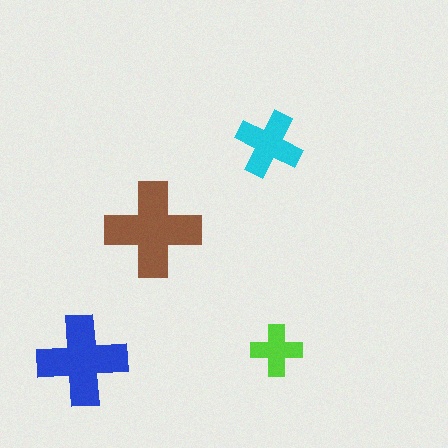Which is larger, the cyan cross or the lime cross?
The cyan one.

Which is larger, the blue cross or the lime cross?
The blue one.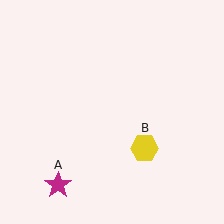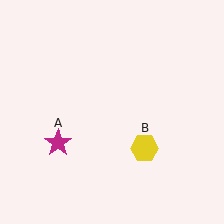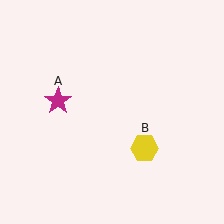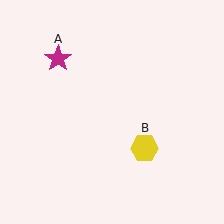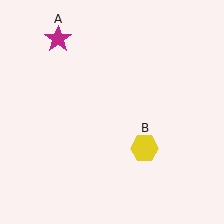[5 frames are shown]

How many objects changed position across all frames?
1 object changed position: magenta star (object A).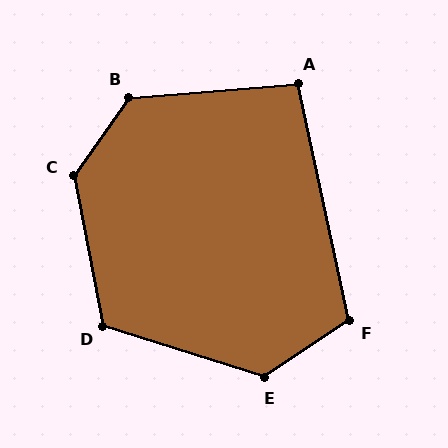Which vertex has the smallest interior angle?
A, at approximately 98 degrees.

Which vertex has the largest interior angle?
C, at approximately 134 degrees.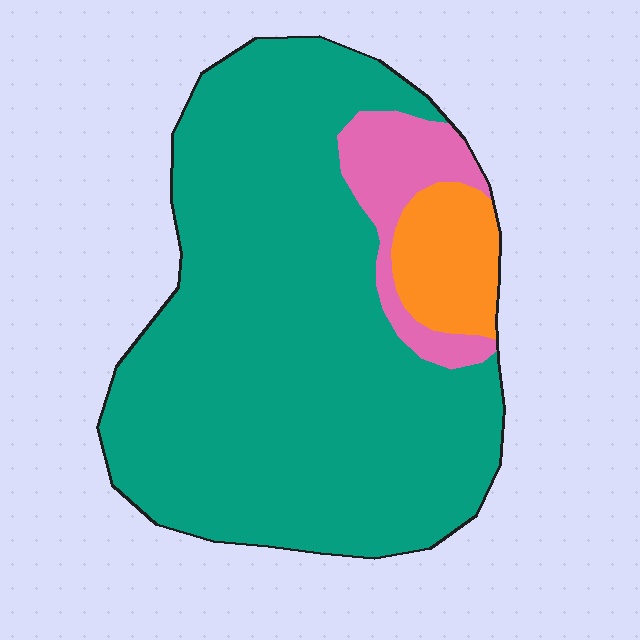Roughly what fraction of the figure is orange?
Orange covers 9% of the figure.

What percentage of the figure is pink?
Pink covers about 10% of the figure.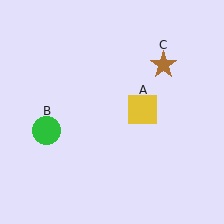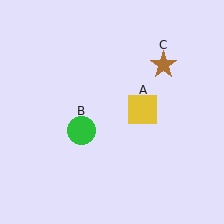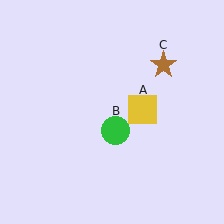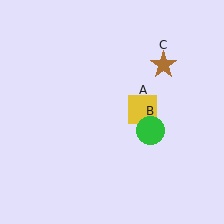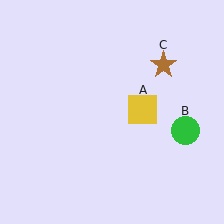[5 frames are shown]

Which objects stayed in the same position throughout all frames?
Yellow square (object A) and brown star (object C) remained stationary.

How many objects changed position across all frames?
1 object changed position: green circle (object B).